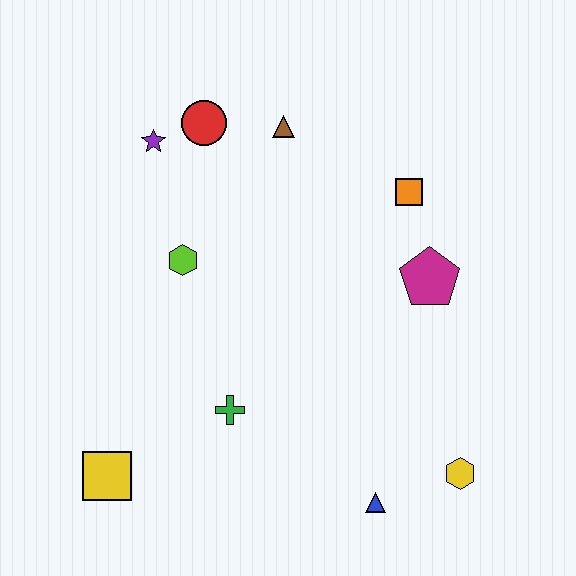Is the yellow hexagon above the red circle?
No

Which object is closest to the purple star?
The red circle is closest to the purple star.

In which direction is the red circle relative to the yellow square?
The red circle is above the yellow square.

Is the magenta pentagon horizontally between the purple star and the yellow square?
No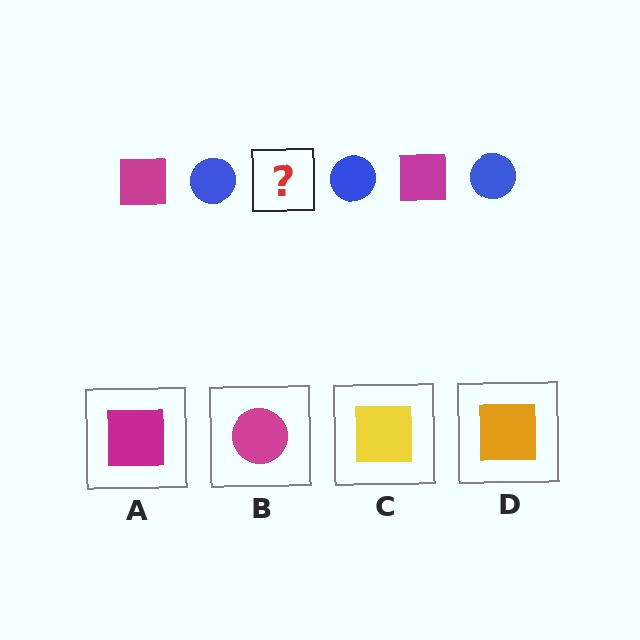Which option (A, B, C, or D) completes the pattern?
A.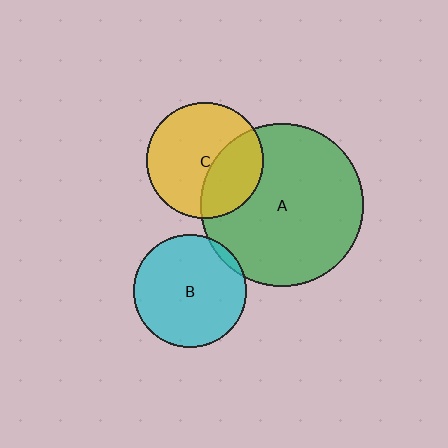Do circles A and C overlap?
Yes.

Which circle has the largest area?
Circle A (green).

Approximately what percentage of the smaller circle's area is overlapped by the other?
Approximately 35%.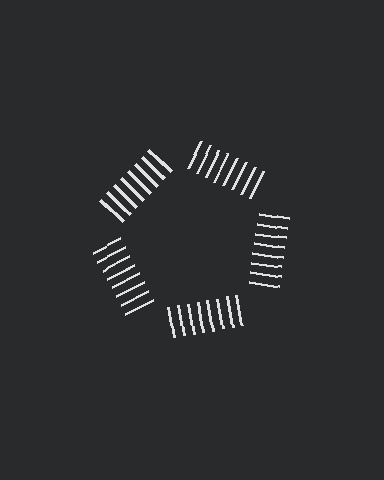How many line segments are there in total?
40 — 8 along each of the 5 edges.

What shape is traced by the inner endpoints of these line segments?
An illusory pentagon — the line segments terminate on its edges but no continuous stroke is drawn.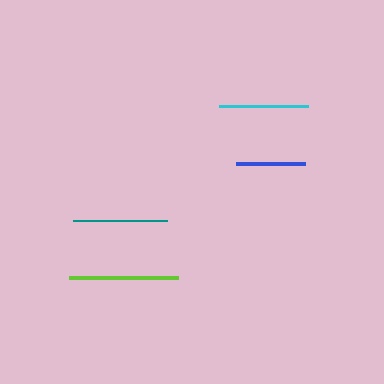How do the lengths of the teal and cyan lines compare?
The teal and cyan lines are approximately the same length.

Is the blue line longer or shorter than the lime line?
The lime line is longer than the blue line.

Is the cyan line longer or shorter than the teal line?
The teal line is longer than the cyan line.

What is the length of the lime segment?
The lime segment is approximately 109 pixels long.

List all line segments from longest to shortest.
From longest to shortest: lime, teal, cyan, blue.